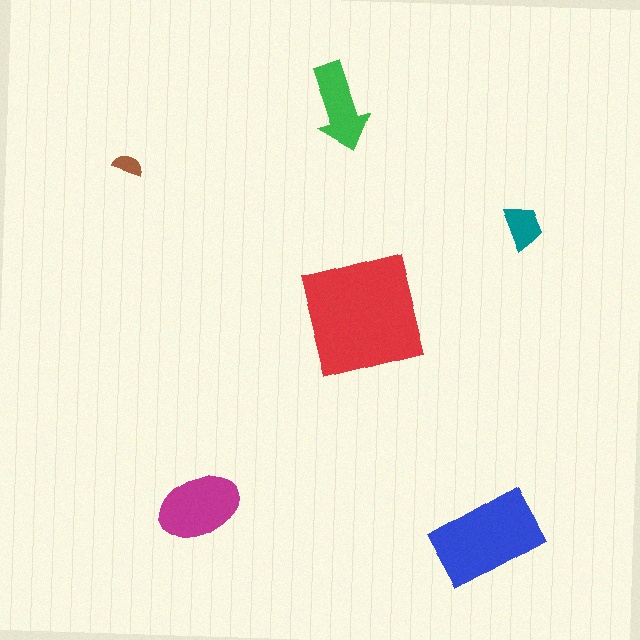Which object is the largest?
The red square.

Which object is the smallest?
The brown semicircle.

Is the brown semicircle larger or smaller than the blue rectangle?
Smaller.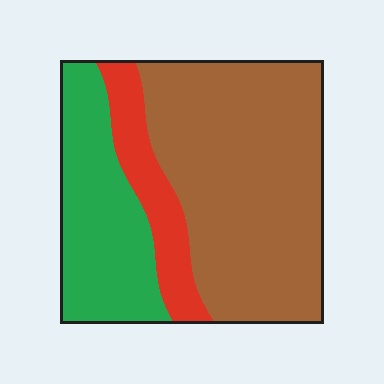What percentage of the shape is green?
Green takes up about one quarter (1/4) of the shape.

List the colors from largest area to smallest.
From largest to smallest: brown, green, red.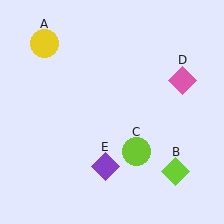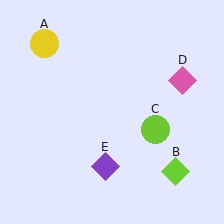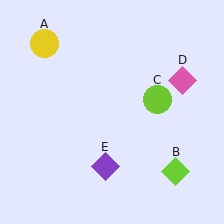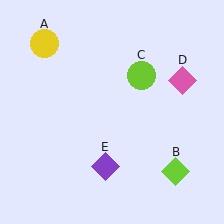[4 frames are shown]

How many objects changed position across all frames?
1 object changed position: lime circle (object C).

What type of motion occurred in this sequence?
The lime circle (object C) rotated counterclockwise around the center of the scene.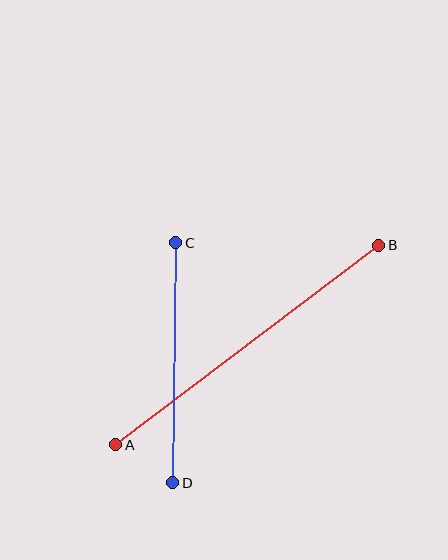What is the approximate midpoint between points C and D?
The midpoint is at approximately (174, 363) pixels.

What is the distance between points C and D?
The distance is approximately 240 pixels.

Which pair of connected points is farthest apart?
Points A and B are farthest apart.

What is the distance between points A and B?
The distance is approximately 330 pixels.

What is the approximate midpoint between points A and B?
The midpoint is at approximately (247, 345) pixels.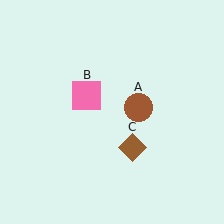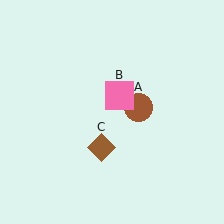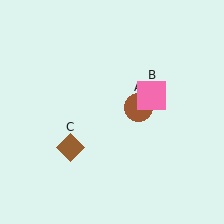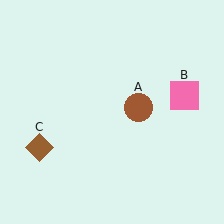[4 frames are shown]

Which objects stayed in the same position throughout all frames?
Brown circle (object A) remained stationary.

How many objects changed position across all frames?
2 objects changed position: pink square (object B), brown diamond (object C).